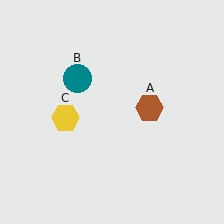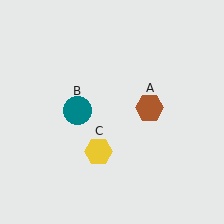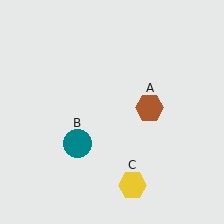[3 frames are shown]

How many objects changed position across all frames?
2 objects changed position: teal circle (object B), yellow hexagon (object C).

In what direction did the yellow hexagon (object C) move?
The yellow hexagon (object C) moved down and to the right.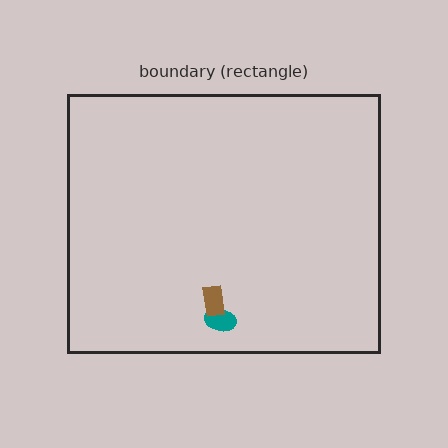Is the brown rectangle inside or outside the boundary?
Inside.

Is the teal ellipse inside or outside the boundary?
Inside.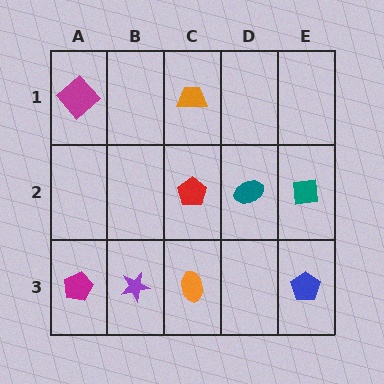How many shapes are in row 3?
4 shapes.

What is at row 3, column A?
A magenta pentagon.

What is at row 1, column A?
A magenta diamond.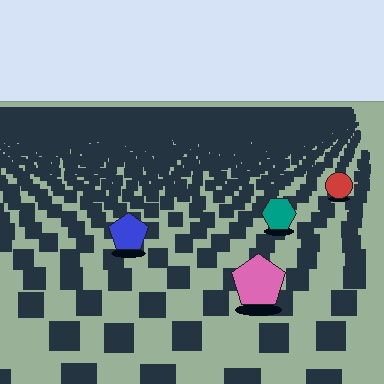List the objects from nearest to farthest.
From nearest to farthest: the pink pentagon, the blue pentagon, the teal hexagon, the red circle.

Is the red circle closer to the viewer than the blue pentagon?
No. The blue pentagon is closer — you can tell from the texture gradient: the ground texture is coarser near it.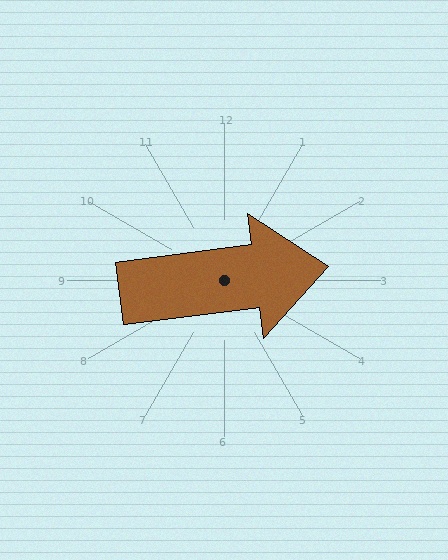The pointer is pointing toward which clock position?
Roughly 3 o'clock.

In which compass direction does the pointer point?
East.